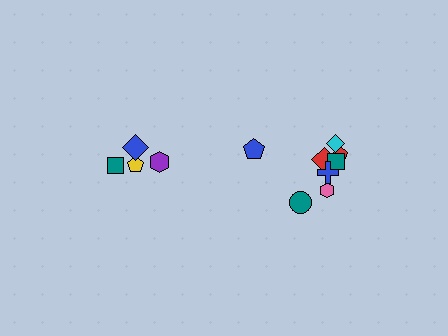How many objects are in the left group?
There are 4 objects.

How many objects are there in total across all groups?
There are 12 objects.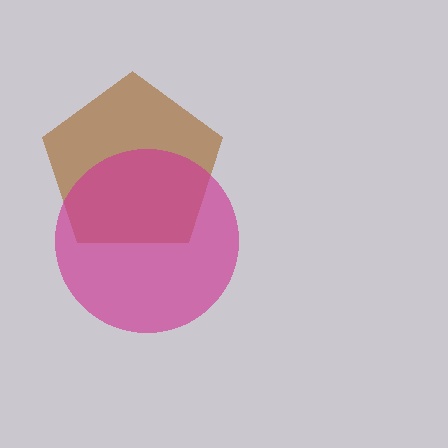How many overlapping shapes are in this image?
There are 2 overlapping shapes in the image.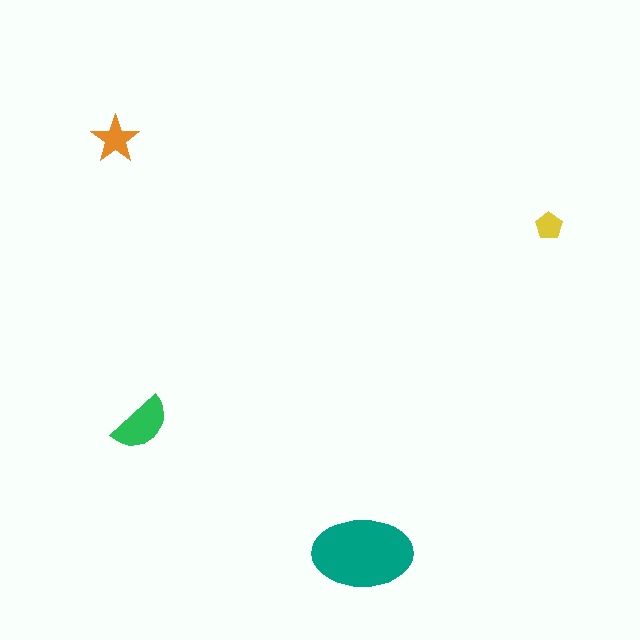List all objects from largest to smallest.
The teal ellipse, the green semicircle, the orange star, the yellow pentagon.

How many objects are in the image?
There are 4 objects in the image.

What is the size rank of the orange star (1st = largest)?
3rd.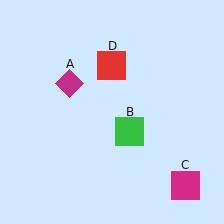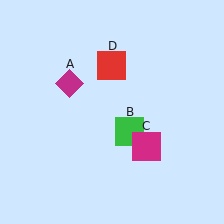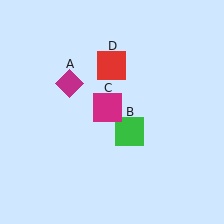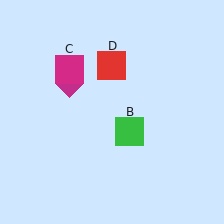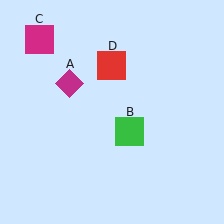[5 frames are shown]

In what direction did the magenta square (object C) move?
The magenta square (object C) moved up and to the left.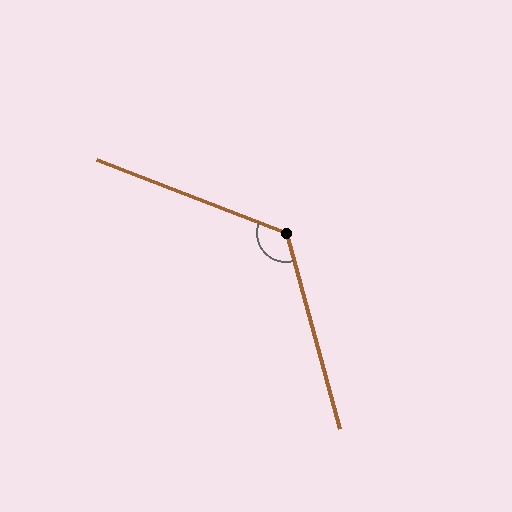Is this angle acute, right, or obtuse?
It is obtuse.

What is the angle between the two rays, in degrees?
Approximately 126 degrees.